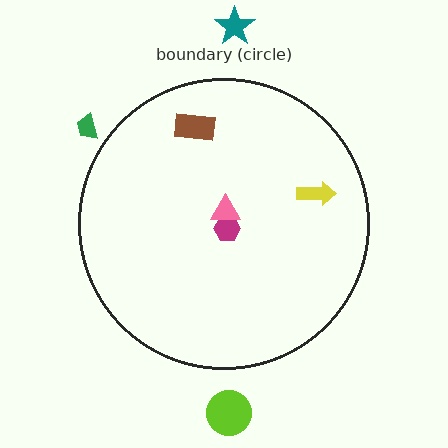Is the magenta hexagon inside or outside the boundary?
Inside.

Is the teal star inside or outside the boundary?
Outside.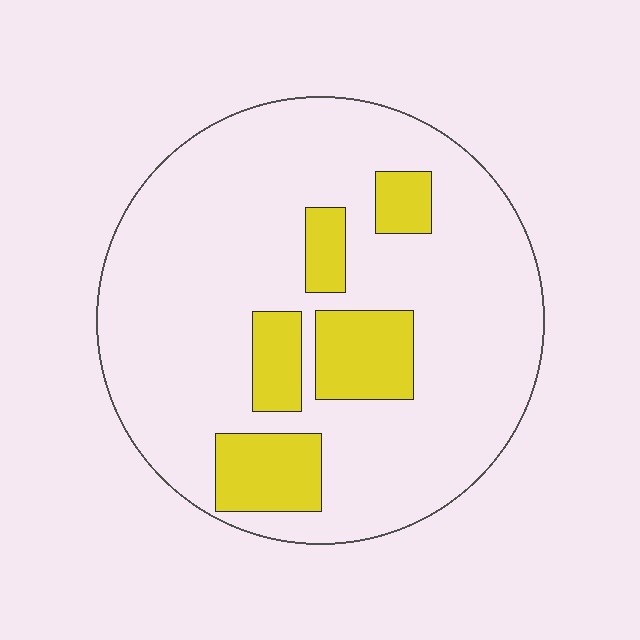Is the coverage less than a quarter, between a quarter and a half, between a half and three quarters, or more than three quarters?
Less than a quarter.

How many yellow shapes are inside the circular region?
5.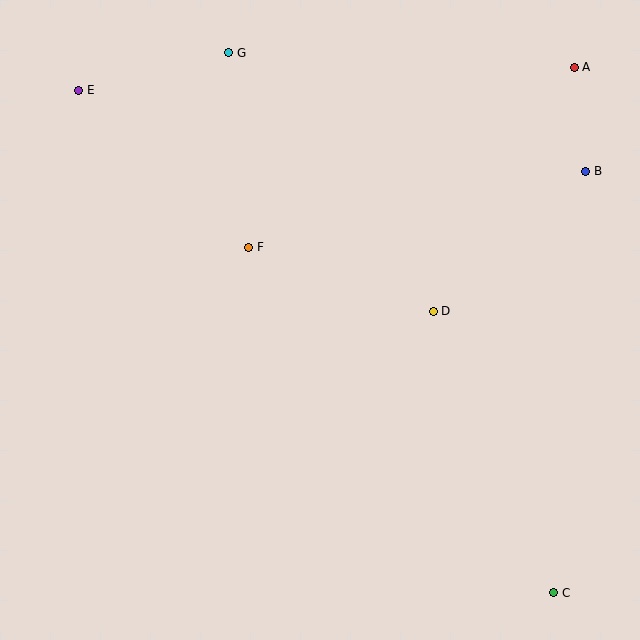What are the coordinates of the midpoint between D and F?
The midpoint between D and F is at (341, 279).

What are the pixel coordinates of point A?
Point A is at (574, 67).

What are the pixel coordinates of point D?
Point D is at (433, 311).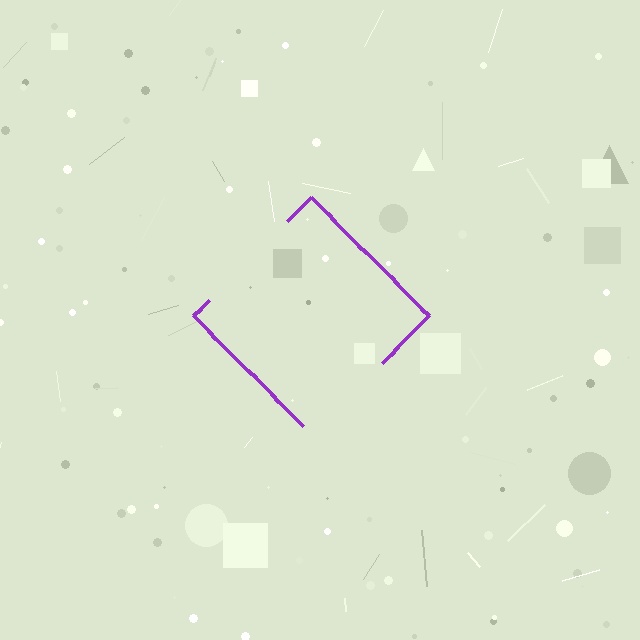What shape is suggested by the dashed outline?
The dashed outline suggests a diamond.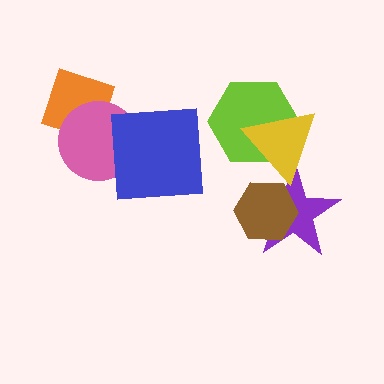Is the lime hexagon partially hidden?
Yes, it is partially covered by another shape.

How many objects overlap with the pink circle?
2 objects overlap with the pink circle.